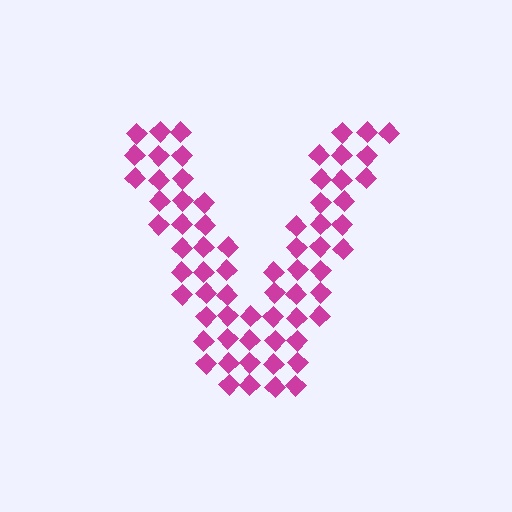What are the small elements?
The small elements are diamonds.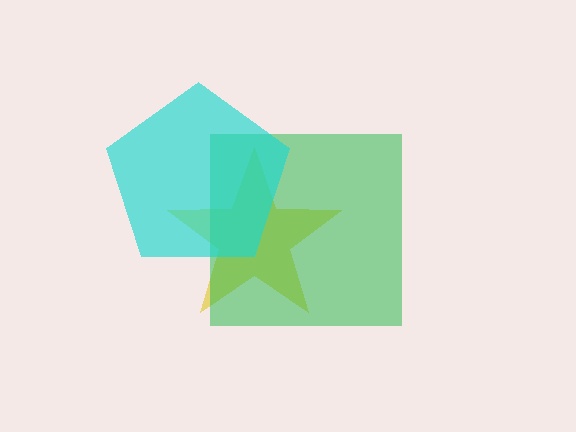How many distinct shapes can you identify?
There are 3 distinct shapes: a yellow star, a green square, a cyan pentagon.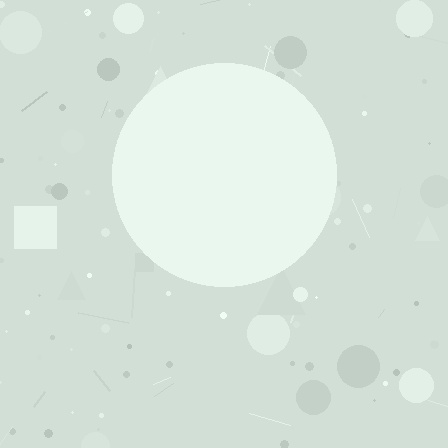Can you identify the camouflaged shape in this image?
The camouflaged shape is a circle.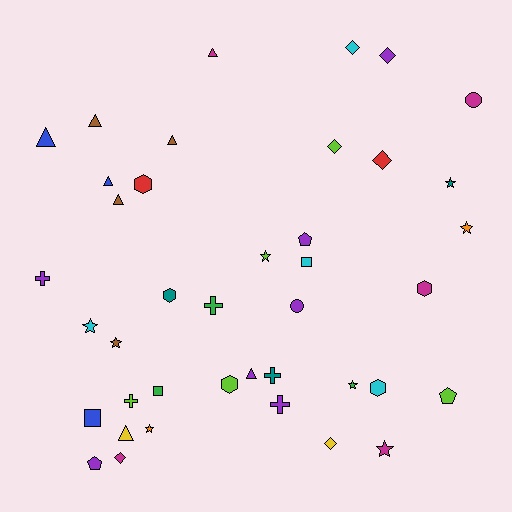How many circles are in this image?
There are 2 circles.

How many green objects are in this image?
There are 3 green objects.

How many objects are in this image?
There are 40 objects.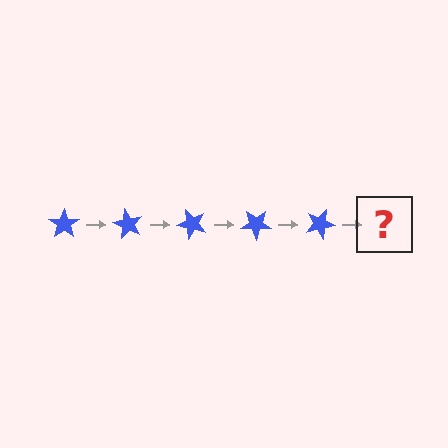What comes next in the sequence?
The next element should be a blue star rotated 300 degrees.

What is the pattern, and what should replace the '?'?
The pattern is that the star rotates 60 degrees each step. The '?' should be a blue star rotated 300 degrees.